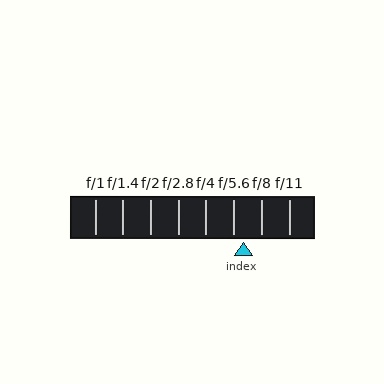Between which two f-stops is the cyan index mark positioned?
The index mark is between f/5.6 and f/8.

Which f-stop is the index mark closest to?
The index mark is closest to f/5.6.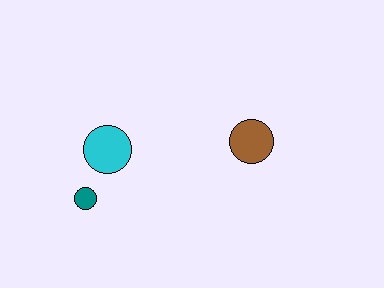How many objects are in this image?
There are 3 objects.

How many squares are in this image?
There are no squares.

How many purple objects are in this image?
There are no purple objects.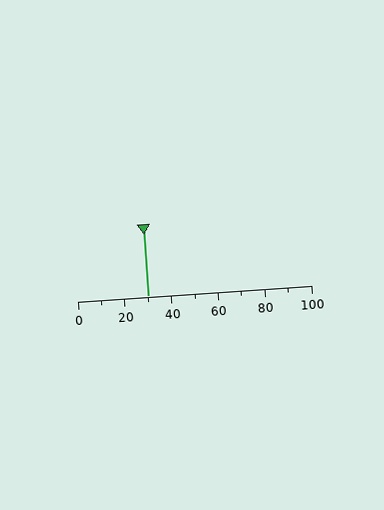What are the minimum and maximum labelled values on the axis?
The axis runs from 0 to 100.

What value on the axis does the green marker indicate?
The marker indicates approximately 30.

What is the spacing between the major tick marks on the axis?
The major ticks are spaced 20 apart.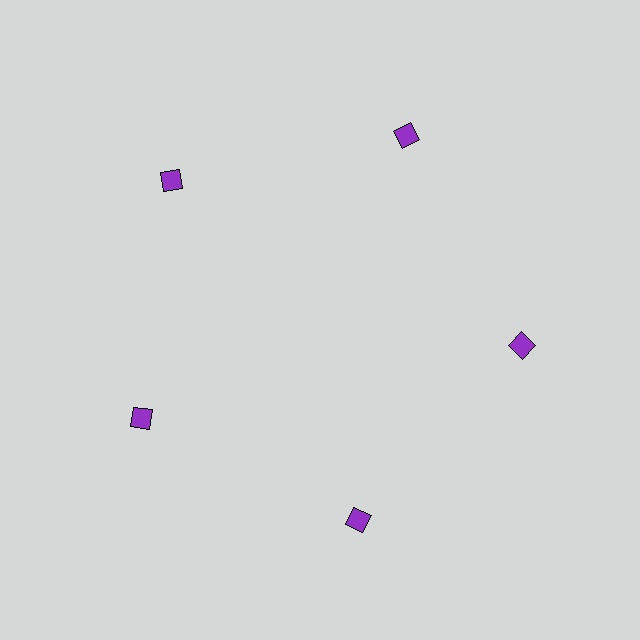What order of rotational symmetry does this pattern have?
This pattern has 5-fold rotational symmetry.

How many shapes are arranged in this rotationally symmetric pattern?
There are 5 shapes, arranged in 5 groups of 1.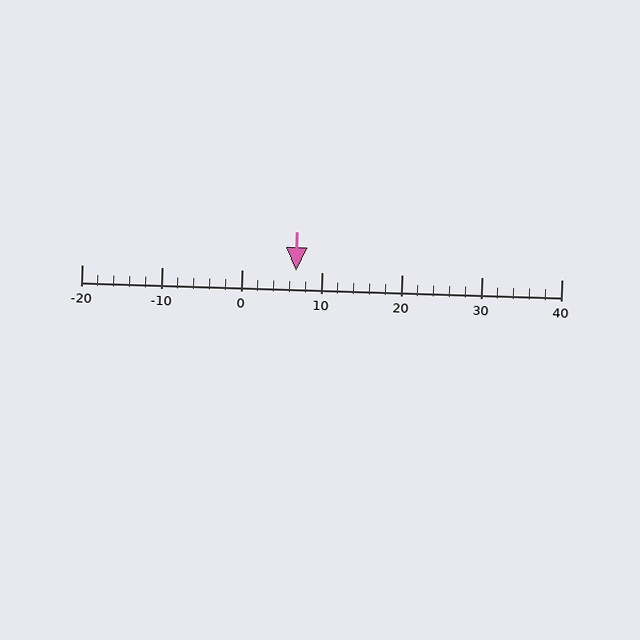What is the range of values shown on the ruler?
The ruler shows values from -20 to 40.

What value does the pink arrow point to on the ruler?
The pink arrow points to approximately 7.